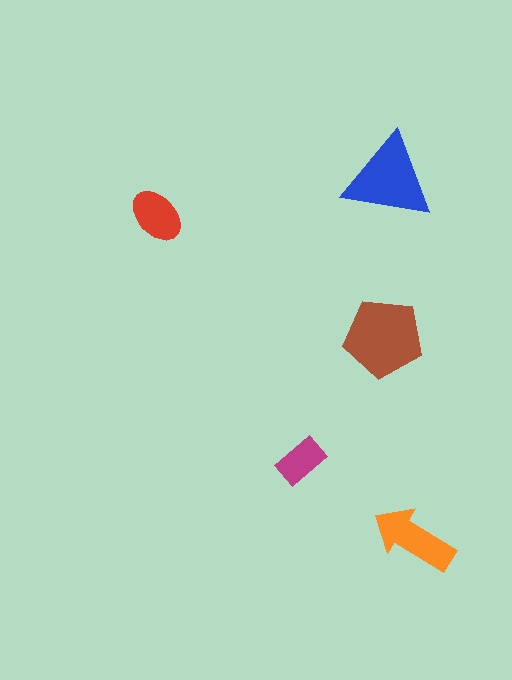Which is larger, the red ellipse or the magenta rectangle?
The red ellipse.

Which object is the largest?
The brown pentagon.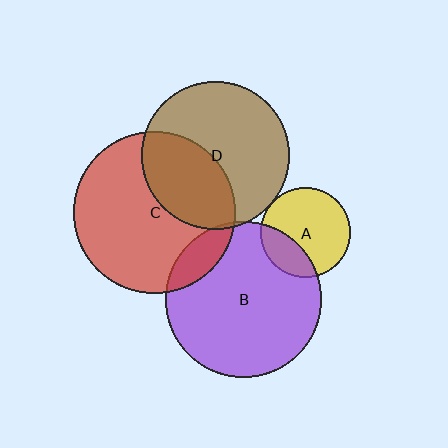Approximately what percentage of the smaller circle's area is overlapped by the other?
Approximately 5%.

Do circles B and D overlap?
Yes.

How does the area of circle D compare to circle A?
Approximately 2.7 times.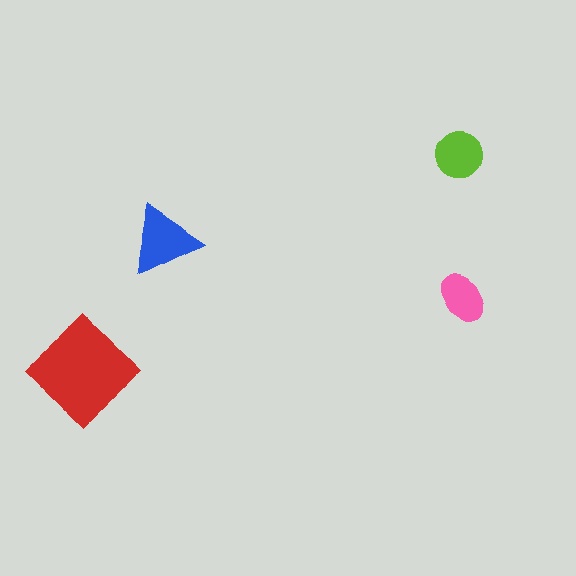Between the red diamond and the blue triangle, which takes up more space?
The red diamond.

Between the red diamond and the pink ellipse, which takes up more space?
The red diamond.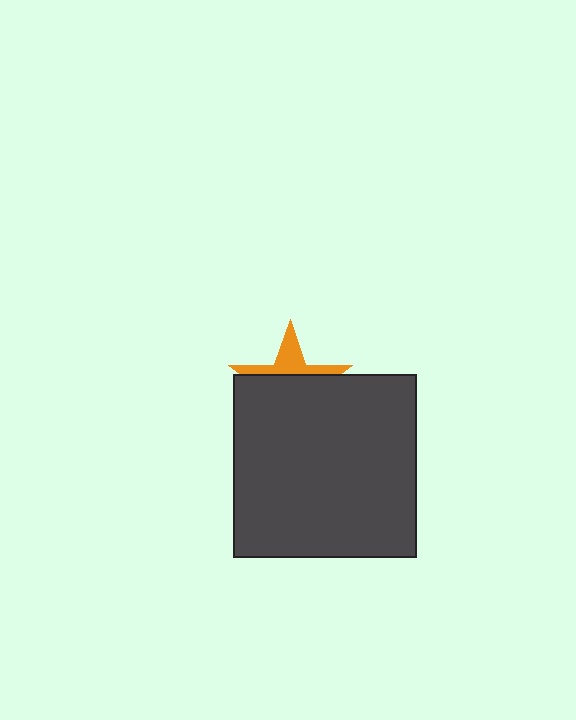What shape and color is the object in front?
The object in front is a dark gray square.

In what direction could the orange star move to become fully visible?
The orange star could move up. That would shift it out from behind the dark gray square entirely.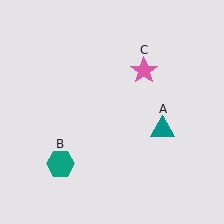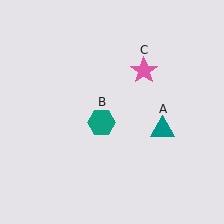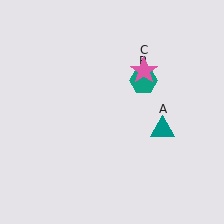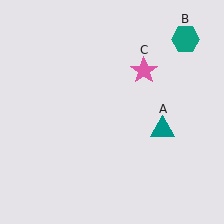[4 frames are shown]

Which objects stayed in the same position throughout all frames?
Teal triangle (object A) and pink star (object C) remained stationary.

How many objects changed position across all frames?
1 object changed position: teal hexagon (object B).